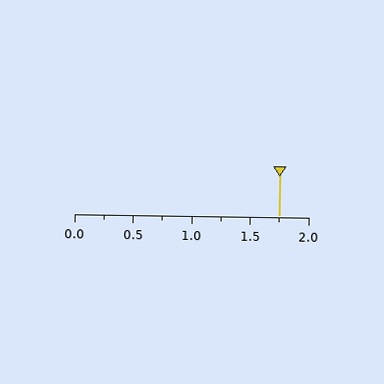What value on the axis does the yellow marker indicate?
The marker indicates approximately 1.75.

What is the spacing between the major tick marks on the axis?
The major ticks are spaced 0.5 apart.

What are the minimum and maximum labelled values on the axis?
The axis runs from 0.0 to 2.0.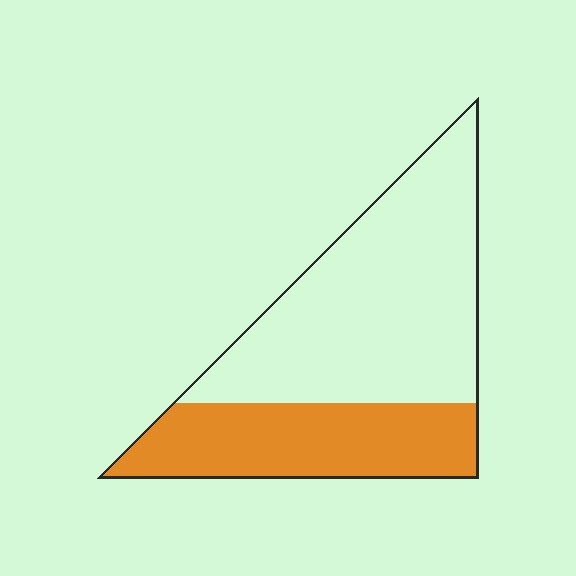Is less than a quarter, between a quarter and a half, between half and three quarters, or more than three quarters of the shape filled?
Between a quarter and a half.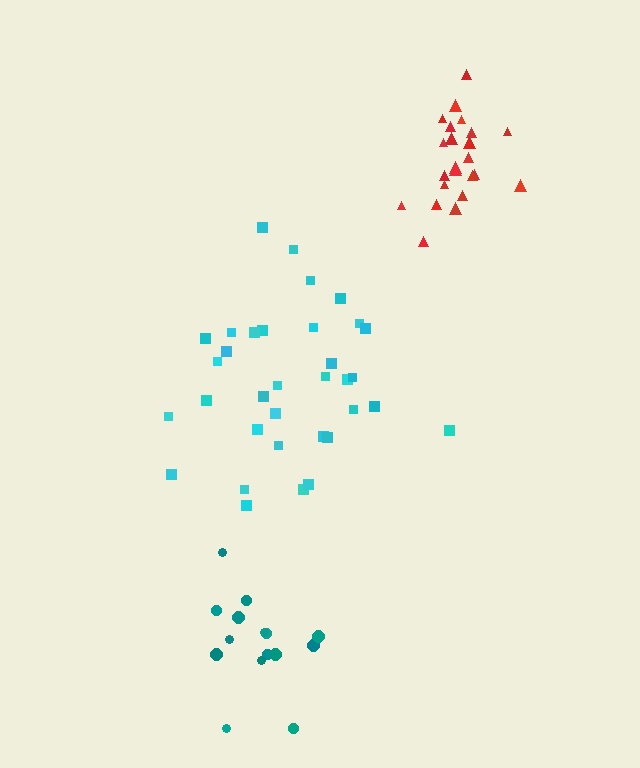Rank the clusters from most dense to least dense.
red, teal, cyan.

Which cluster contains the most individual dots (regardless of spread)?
Cyan (34).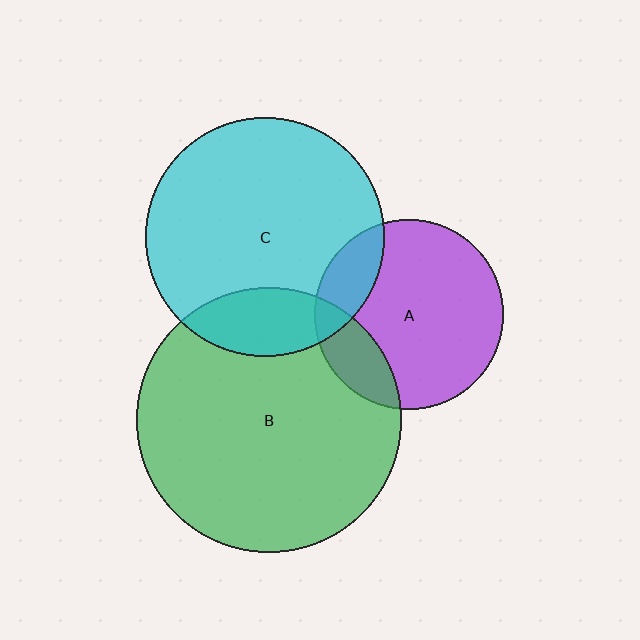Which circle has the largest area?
Circle B (green).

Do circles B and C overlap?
Yes.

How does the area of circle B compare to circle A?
Approximately 2.0 times.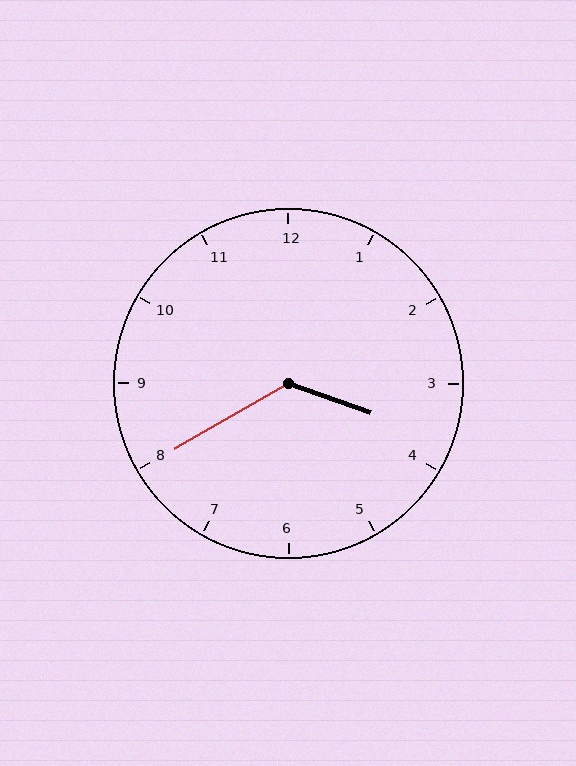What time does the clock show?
3:40.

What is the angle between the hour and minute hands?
Approximately 130 degrees.